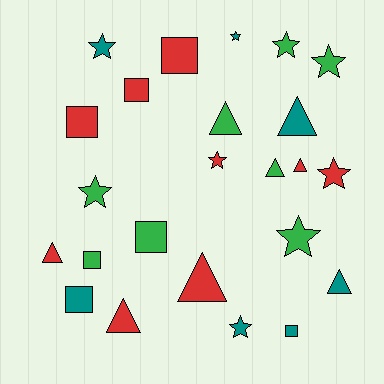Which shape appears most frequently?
Star, with 9 objects.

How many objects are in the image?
There are 24 objects.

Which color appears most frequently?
Red, with 9 objects.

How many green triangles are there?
There are 2 green triangles.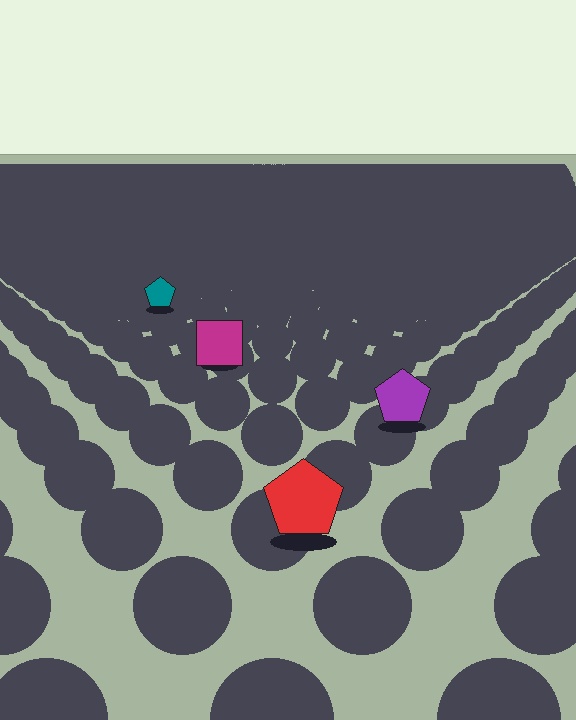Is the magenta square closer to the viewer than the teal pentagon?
Yes. The magenta square is closer — you can tell from the texture gradient: the ground texture is coarser near it.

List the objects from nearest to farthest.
From nearest to farthest: the red pentagon, the purple pentagon, the magenta square, the teal pentagon.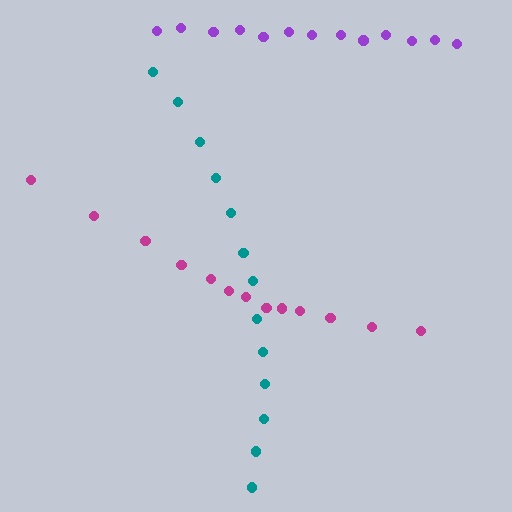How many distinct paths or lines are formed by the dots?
There are 3 distinct paths.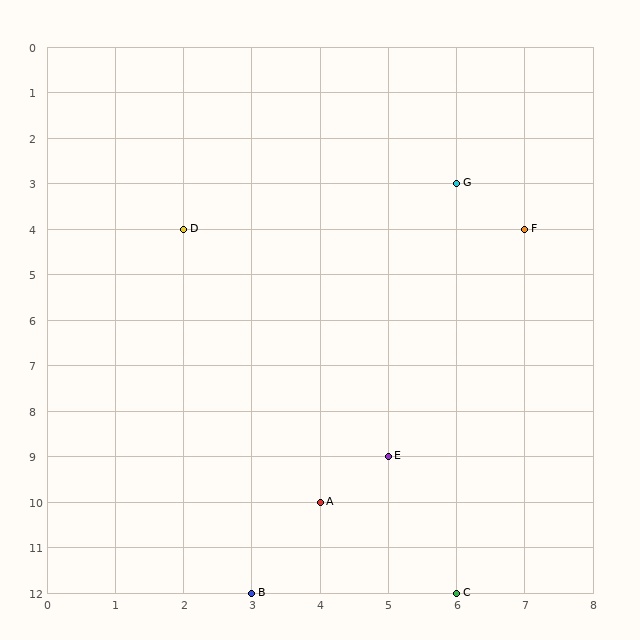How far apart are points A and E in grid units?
Points A and E are 1 column and 1 row apart (about 1.4 grid units diagonally).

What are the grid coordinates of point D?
Point D is at grid coordinates (2, 4).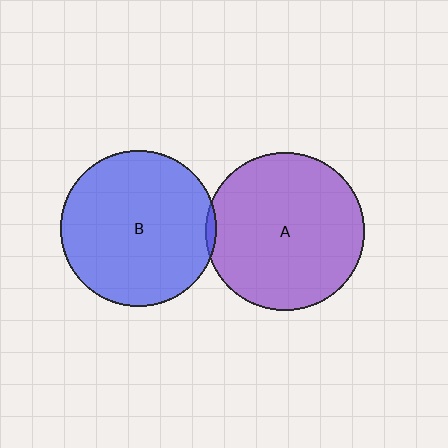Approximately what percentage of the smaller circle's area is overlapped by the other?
Approximately 5%.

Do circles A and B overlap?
Yes.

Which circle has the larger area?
Circle A (purple).